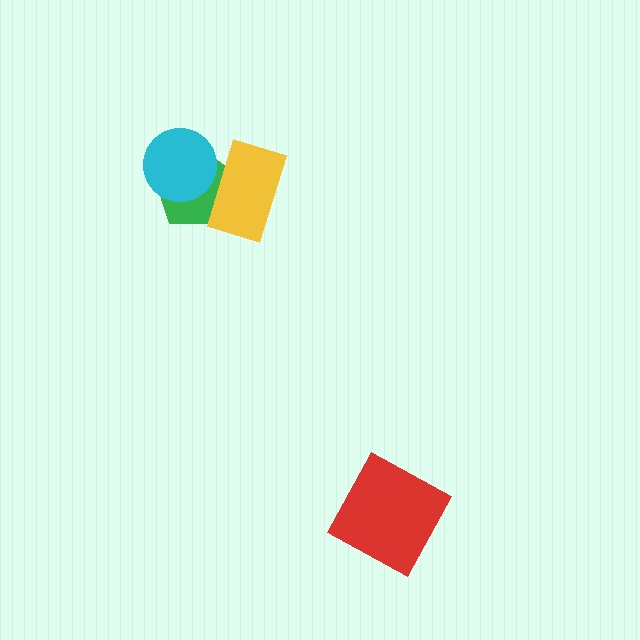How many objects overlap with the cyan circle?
2 objects overlap with the cyan circle.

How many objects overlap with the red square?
0 objects overlap with the red square.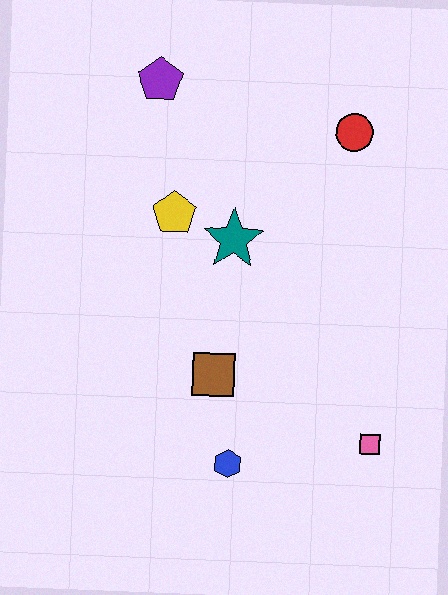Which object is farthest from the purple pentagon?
The pink square is farthest from the purple pentagon.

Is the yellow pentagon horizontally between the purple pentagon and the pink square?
Yes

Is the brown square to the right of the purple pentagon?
Yes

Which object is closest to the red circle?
The teal star is closest to the red circle.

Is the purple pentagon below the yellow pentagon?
No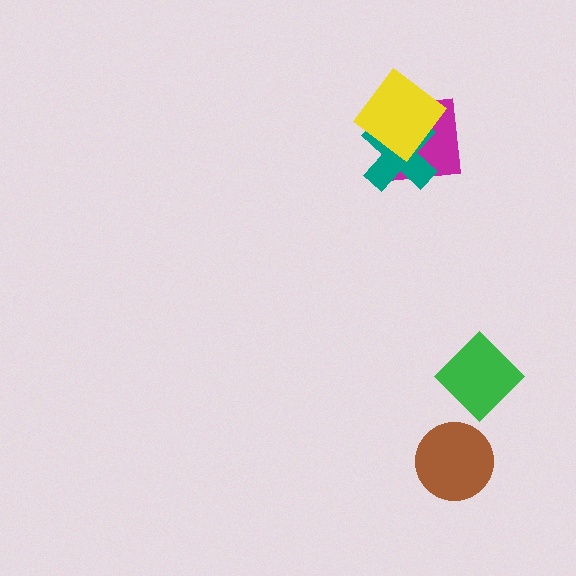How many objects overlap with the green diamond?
0 objects overlap with the green diamond.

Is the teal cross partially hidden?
Yes, it is partially covered by another shape.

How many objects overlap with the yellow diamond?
2 objects overlap with the yellow diamond.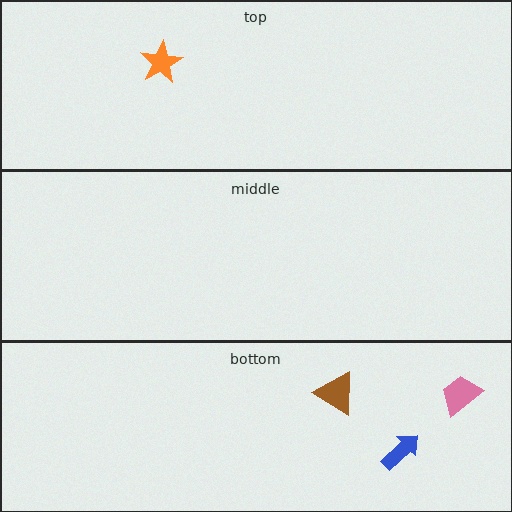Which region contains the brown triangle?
The bottom region.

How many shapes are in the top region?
1.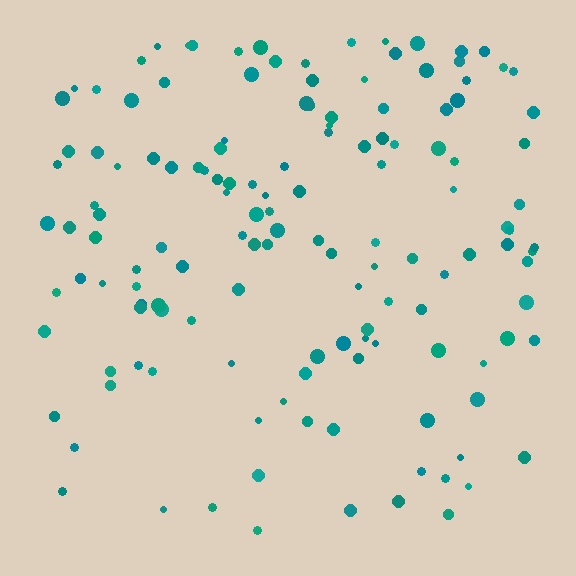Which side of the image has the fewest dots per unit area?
The bottom.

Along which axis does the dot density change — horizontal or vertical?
Vertical.